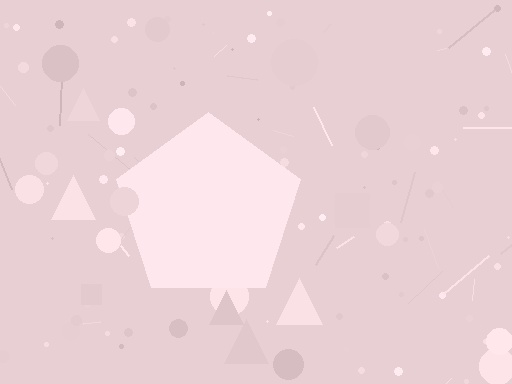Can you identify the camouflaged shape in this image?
The camouflaged shape is a pentagon.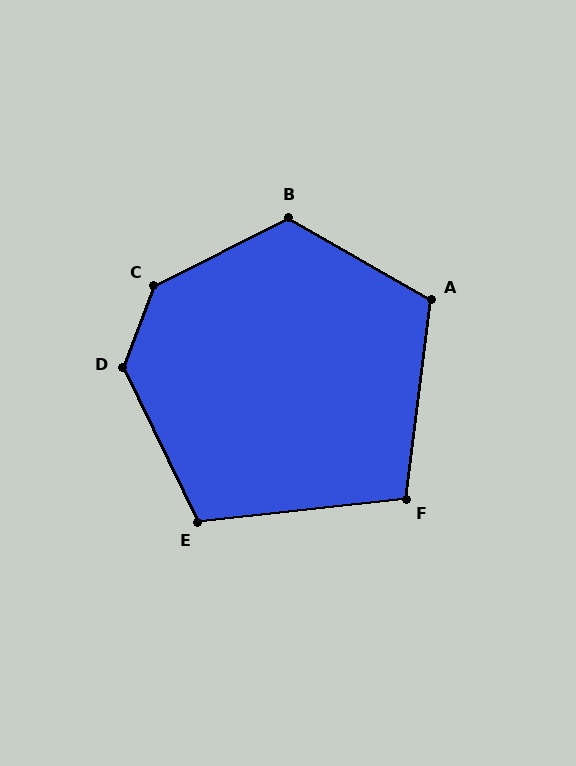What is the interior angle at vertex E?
Approximately 109 degrees (obtuse).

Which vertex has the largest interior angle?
C, at approximately 138 degrees.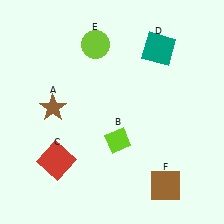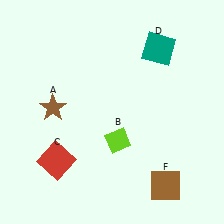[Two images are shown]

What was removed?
The lime circle (E) was removed in Image 2.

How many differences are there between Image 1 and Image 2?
There is 1 difference between the two images.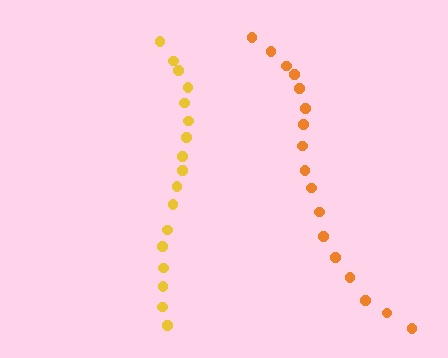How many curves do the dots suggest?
There are 2 distinct paths.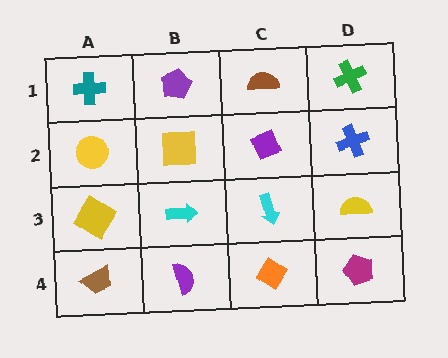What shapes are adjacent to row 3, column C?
A purple diamond (row 2, column C), an orange diamond (row 4, column C), a cyan arrow (row 3, column B), a yellow semicircle (row 3, column D).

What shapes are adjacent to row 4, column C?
A cyan arrow (row 3, column C), a purple semicircle (row 4, column B), a magenta pentagon (row 4, column D).